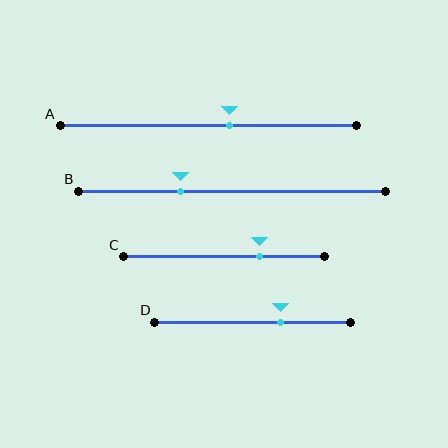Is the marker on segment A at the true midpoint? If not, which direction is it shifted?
No, the marker on segment A is shifted to the right by about 7% of the segment length.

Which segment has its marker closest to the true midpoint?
Segment A has its marker closest to the true midpoint.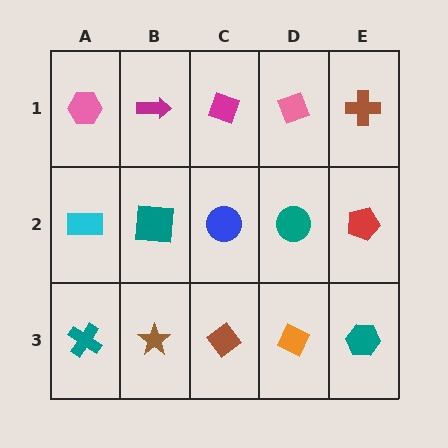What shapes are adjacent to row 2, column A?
A pink hexagon (row 1, column A), a teal cross (row 3, column A), a teal square (row 2, column B).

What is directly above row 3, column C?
A blue circle.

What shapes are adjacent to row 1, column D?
A teal circle (row 2, column D), a magenta diamond (row 1, column C), a brown cross (row 1, column E).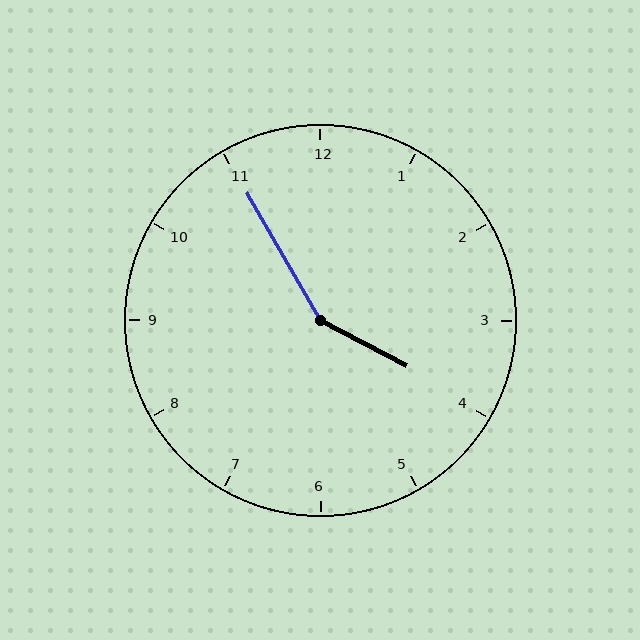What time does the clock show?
3:55.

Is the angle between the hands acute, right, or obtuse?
It is obtuse.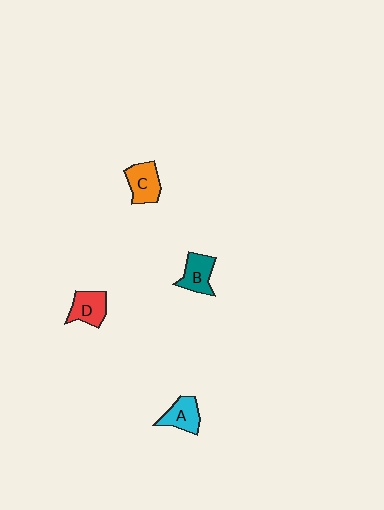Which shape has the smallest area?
Shape A (cyan).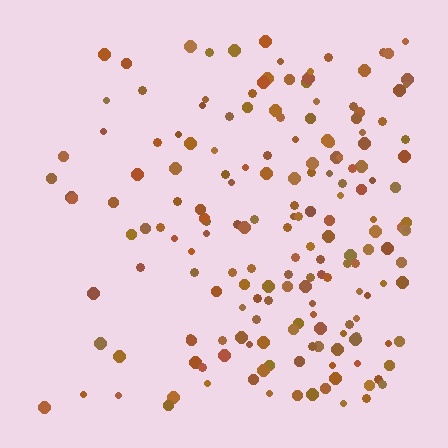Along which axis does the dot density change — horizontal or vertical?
Horizontal.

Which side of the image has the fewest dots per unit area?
The left.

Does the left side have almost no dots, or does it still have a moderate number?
Still a moderate number, just noticeably fewer than the right.